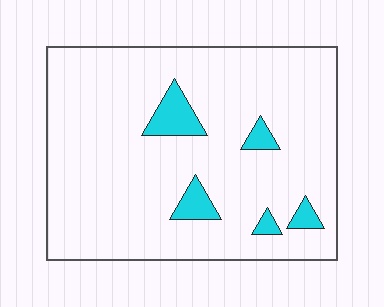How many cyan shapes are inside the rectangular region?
5.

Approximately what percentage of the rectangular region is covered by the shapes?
Approximately 10%.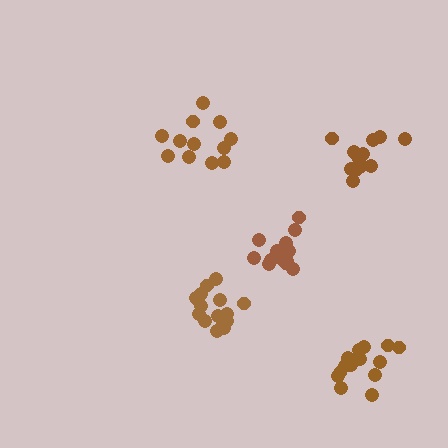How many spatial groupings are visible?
There are 5 spatial groupings.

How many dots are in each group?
Group 1: 12 dots, Group 2: 14 dots, Group 3: 16 dots, Group 4: 13 dots, Group 5: 14 dots (69 total).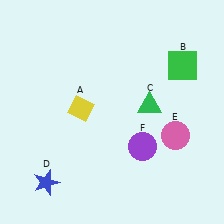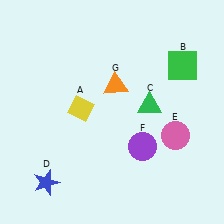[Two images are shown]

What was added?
An orange triangle (G) was added in Image 2.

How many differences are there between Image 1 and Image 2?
There is 1 difference between the two images.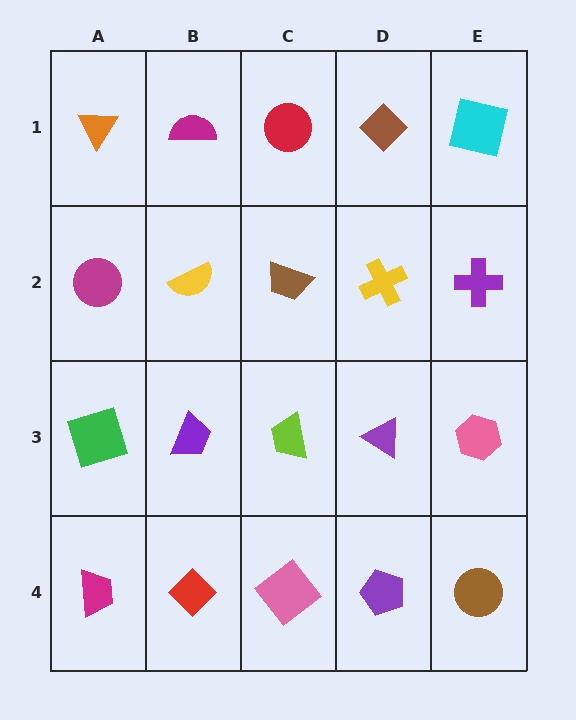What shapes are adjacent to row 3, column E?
A purple cross (row 2, column E), a brown circle (row 4, column E), a purple triangle (row 3, column D).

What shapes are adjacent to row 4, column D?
A purple triangle (row 3, column D), a pink diamond (row 4, column C), a brown circle (row 4, column E).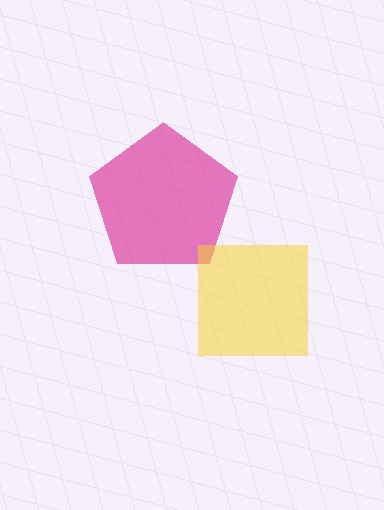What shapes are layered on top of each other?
The layered shapes are: a magenta pentagon, a yellow square.